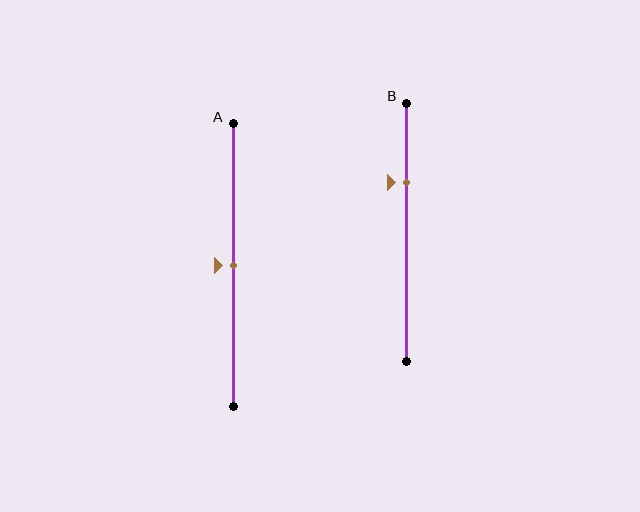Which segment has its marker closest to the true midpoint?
Segment A has its marker closest to the true midpoint.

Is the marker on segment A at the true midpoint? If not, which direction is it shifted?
Yes, the marker on segment A is at the true midpoint.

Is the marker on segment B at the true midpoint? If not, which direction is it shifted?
No, the marker on segment B is shifted upward by about 19% of the segment length.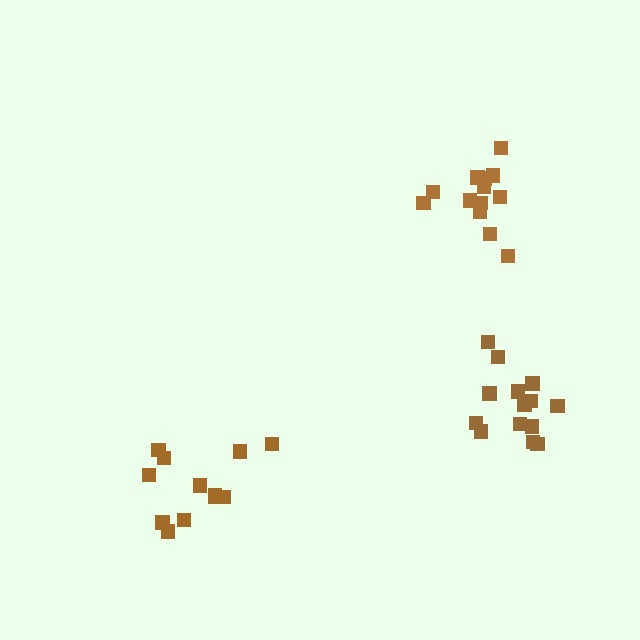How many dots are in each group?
Group 1: 13 dots, Group 2: 14 dots, Group 3: 12 dots (39 total).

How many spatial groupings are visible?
There are 3 spatial groupings.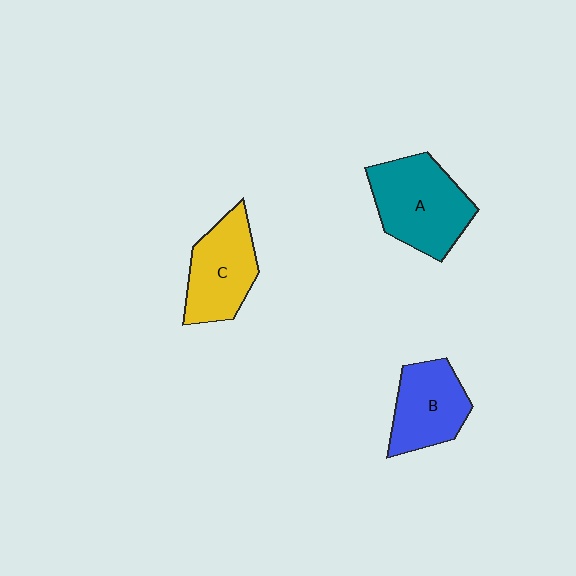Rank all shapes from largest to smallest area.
From largest to smallest: A (teal), C (yellow), B (blue).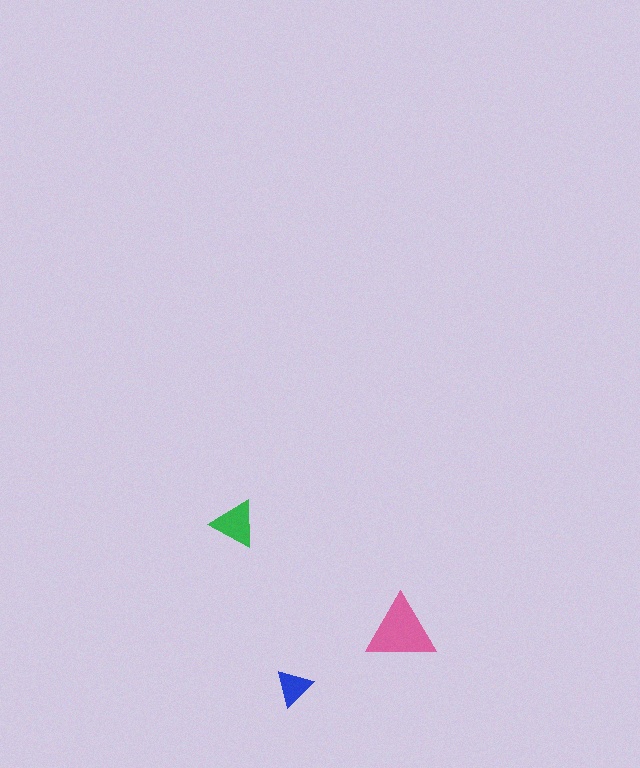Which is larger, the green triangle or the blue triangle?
The green one.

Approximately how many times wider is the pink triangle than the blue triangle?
About 2 times wider.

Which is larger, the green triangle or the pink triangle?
The pink one.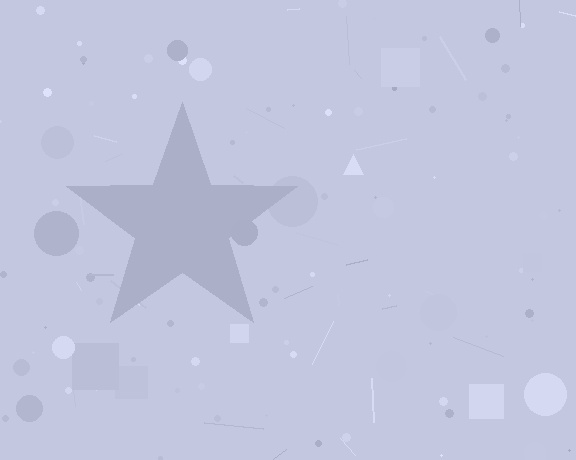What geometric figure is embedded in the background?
A star is embedded in the background.